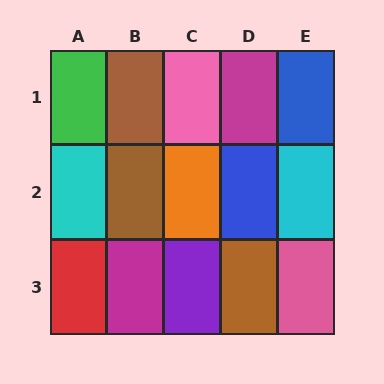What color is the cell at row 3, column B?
Magenta.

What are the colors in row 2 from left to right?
Cyan, brown, orange, blue, cyan.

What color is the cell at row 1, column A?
Green.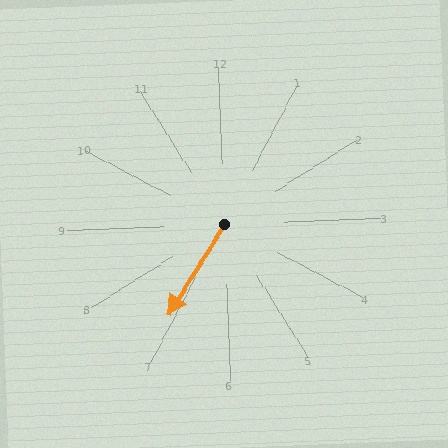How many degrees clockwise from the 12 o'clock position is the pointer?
Approximately 214 degrees.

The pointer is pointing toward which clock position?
Roughly 7 o'clock.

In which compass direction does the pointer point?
Southwest.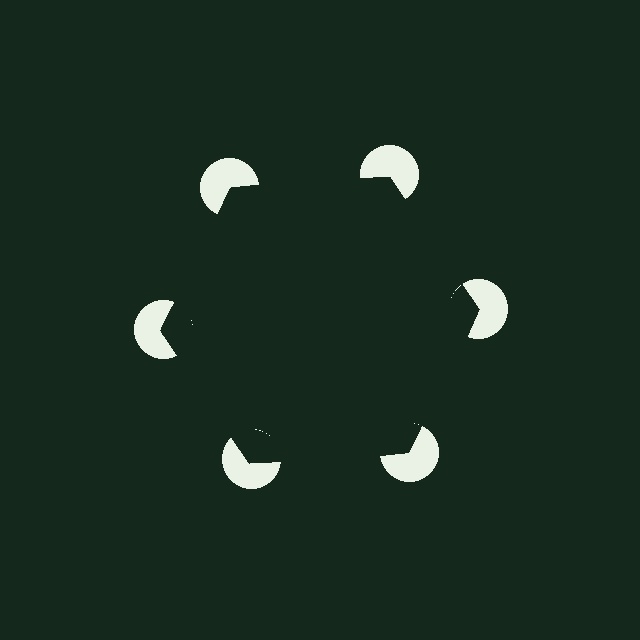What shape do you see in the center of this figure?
An illusory hexagon — its edges are inferred from the aligned wedge cuts in the pac-man discs, not physically drawn.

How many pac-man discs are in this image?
There are 6 — one at each vertex of the illusory hexagon.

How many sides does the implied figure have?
6 sides.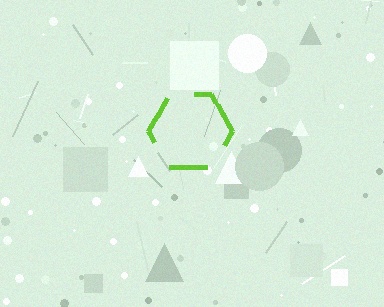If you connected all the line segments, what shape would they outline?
They would outline a hexagon.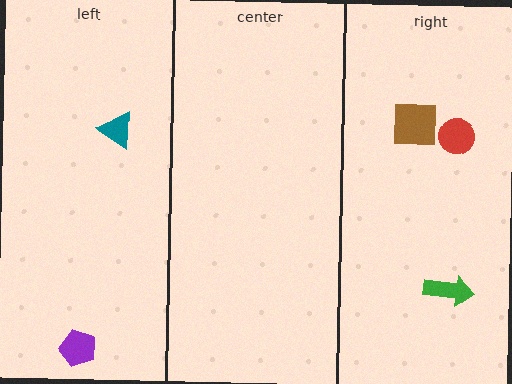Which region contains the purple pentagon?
The left region.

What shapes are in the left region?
The teal triangle, the purple pentagon.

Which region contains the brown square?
The right region.